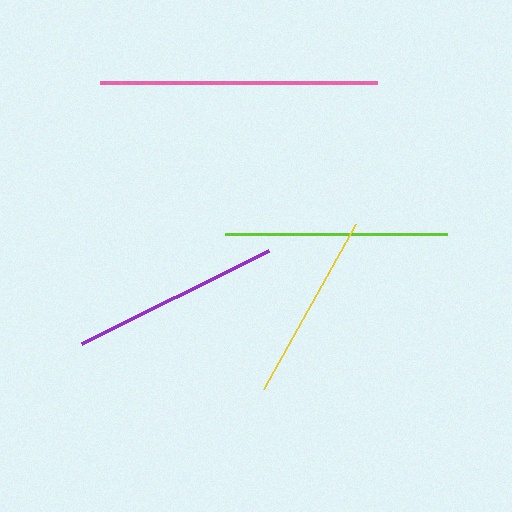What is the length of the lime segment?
The lime segment is approximately 222 pixels long.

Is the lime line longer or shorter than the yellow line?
The lime line is longer than the yellow line.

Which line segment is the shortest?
The yellow line is the shortest at approximately 189 pixels.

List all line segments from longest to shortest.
From longest to shortest: pink, lime, purple, yellow.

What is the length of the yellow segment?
The yellow segment is approximately 189 pixels long.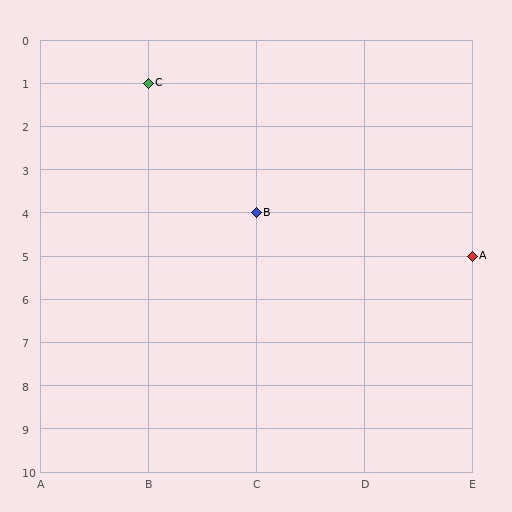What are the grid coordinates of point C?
Point C is at grid coordinates (B, 1).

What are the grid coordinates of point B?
Point B is at grid coordinates (C, 4).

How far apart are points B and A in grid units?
Points B and A are 2 columns and 1 row apart (about 2.2 grid units diagonally).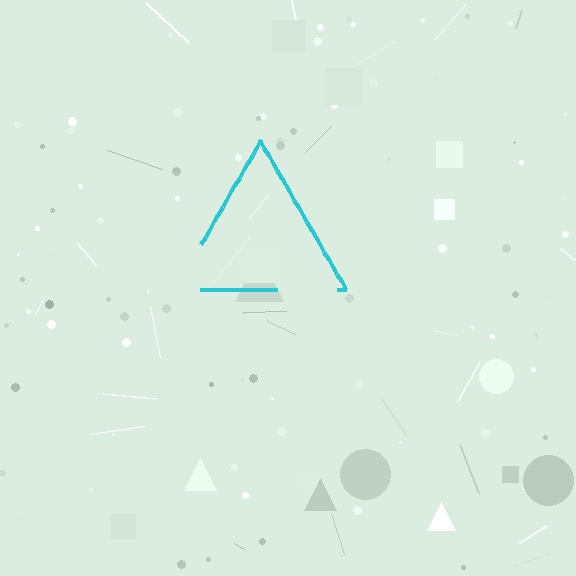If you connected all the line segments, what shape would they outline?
They would outline a triangle.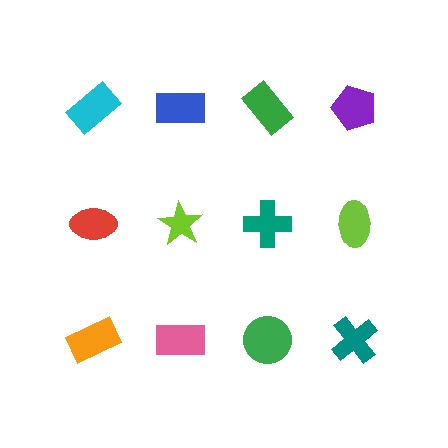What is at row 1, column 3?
A green rectangle.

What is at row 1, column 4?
A purple pentagon.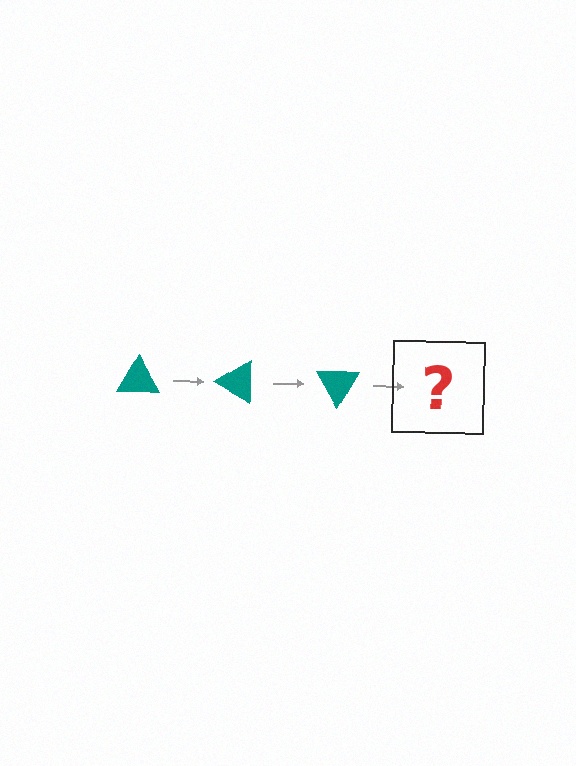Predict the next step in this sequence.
The next step is a teal triangle rotated 90 degrees.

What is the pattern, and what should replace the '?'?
The pattern is that the triangle rotates 30 degrees each step. The '?' should be a teal triangle rotated 90 degrees.